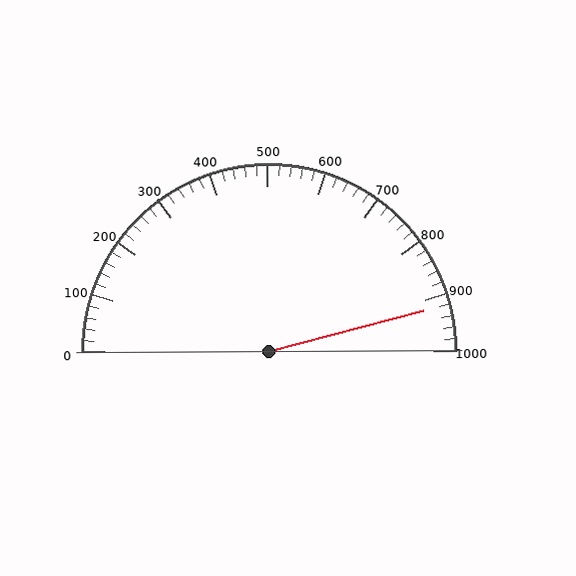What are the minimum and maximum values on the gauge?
The gauge ranges from 0 to 1000.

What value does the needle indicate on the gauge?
The needle indicates approximately 920.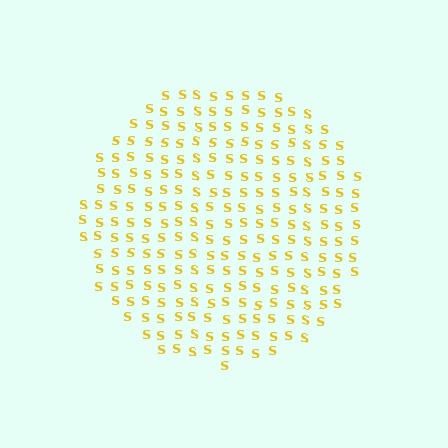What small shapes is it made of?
It is made of small letter S's.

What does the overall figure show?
The overall figure shows a circle.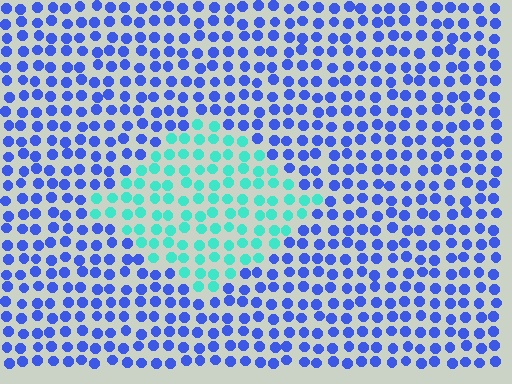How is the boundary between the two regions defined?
The boundary is defined purely by a slight shift in hue (about 62 degrees). Spacing, size, and orientation are identical on both sides.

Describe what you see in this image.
The image is filled with small blue elements in a uniform arrangement. A diamond-shaped region is visible where the elements are tinted to a slightly different hue, forming a subtle color boundary.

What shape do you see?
I see a diamond.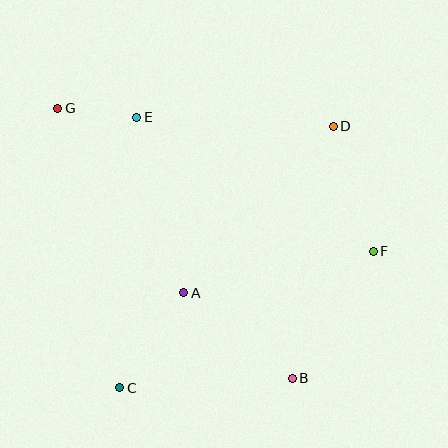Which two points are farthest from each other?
Points B and G are farthest from each other.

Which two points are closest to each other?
Points E and G are closest to each other.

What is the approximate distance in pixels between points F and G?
The distance between F and G is approximately 347 pixels.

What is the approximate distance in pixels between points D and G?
The distance between D and G is approximately 276 pixels.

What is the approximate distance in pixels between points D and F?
The distance between D and F is approximately 132 pixels.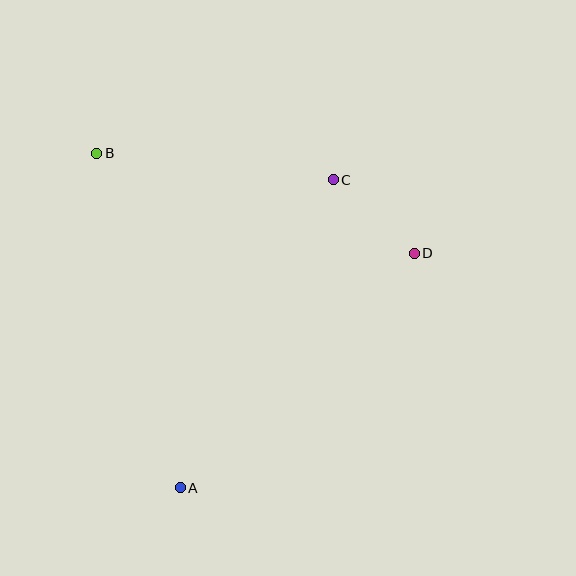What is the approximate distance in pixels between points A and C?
The distance between A and C is approximately 344 pixels.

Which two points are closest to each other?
Points C and D are closest to each other.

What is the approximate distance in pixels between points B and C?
The distance between B and C is approximately 238 pixels.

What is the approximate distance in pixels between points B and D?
The distance between B and D is approximately 333 pixels.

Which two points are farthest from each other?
Points A and B are farthest from each other.